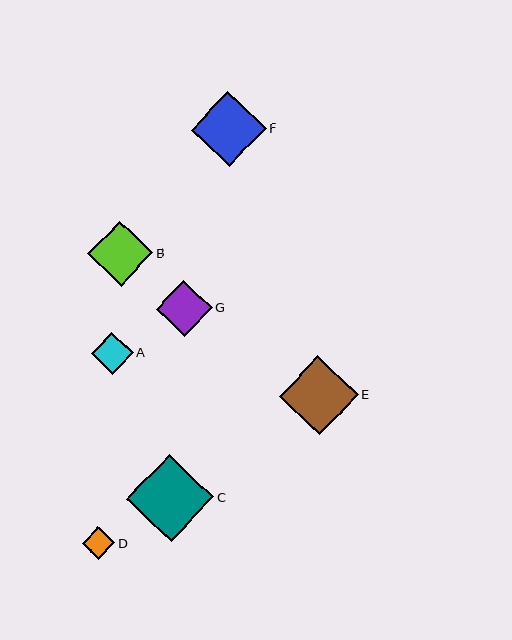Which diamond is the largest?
Diamond C is the largest with a size of approximately 87 pixels.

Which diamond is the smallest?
Diamond D is the smallest with a size of approximately 33 pixels.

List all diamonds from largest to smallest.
From largest to smallest: C, E, F, B, G, A, D.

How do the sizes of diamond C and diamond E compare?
Diamond C and diamond E are approximately the same size.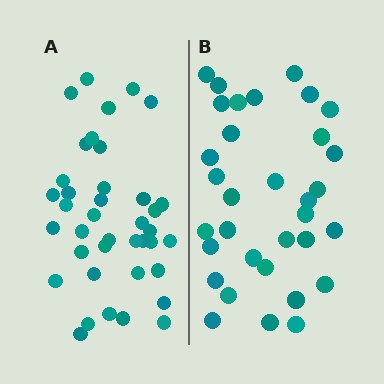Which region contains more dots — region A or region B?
Region A (the left region) has more dots.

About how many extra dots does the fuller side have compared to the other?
Region A has about 6 more dots than region B.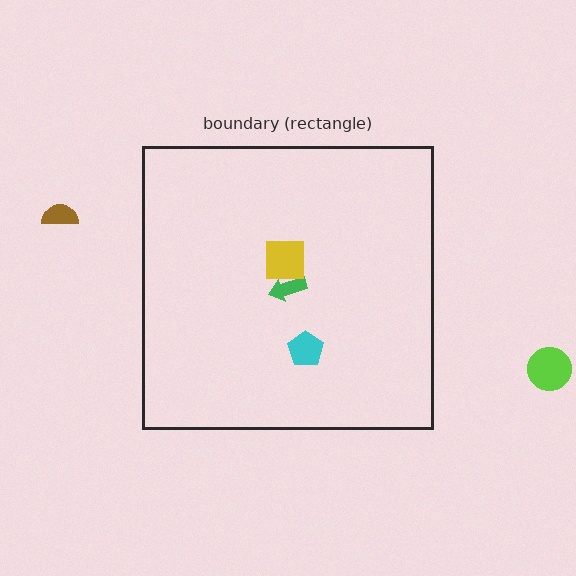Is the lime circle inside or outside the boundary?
Outside.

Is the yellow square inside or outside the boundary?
Inside.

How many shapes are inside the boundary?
3 inside, 2 outside.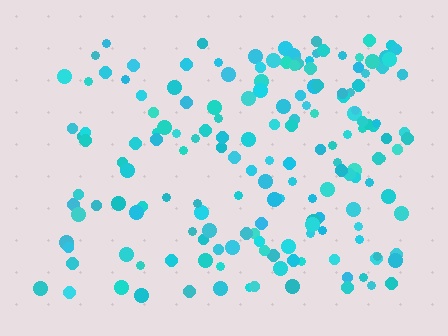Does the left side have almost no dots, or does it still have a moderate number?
Still a moderate number, just noticeably fewer than the right.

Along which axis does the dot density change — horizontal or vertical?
Horizontal.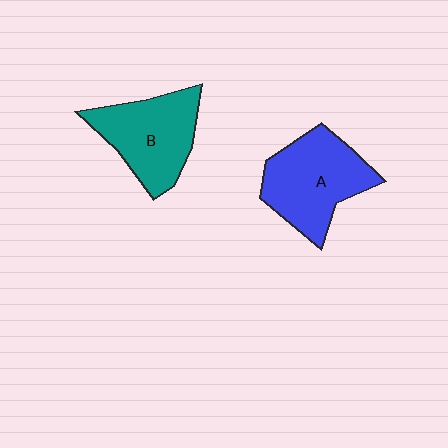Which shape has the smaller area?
Shape B (teal).